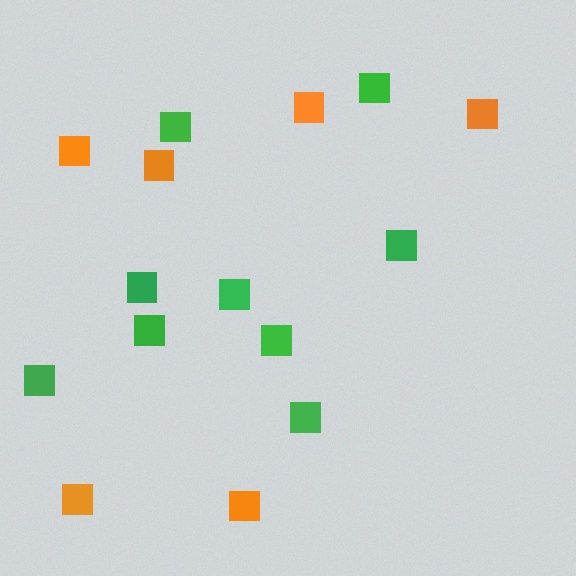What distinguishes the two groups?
There are 2 groups: one group of orange squares (6) and one group of green squares (9).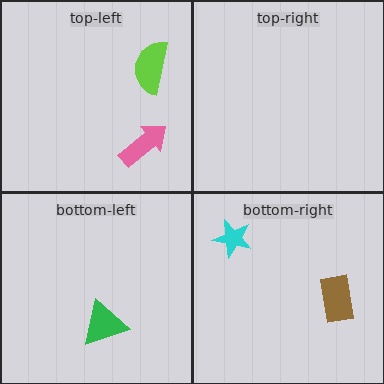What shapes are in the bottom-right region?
The cyan star, the brown rectangle.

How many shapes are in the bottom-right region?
2.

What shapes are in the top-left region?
The lime semicircle, the pink arrow.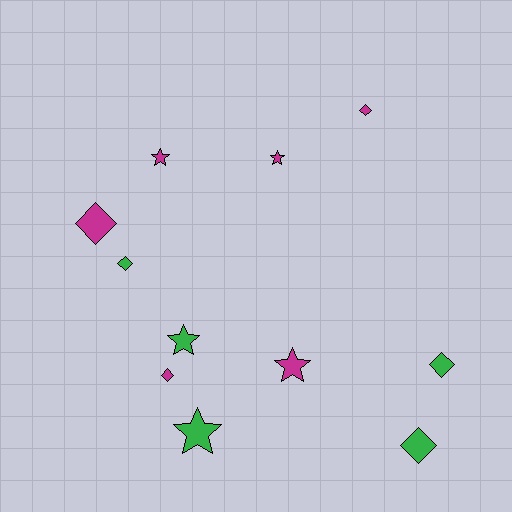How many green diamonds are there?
There are 3 green diamonds.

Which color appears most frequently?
Magenta, with 6 objects.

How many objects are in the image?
There are 11 objects.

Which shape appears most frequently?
Diamond, with 6 objects.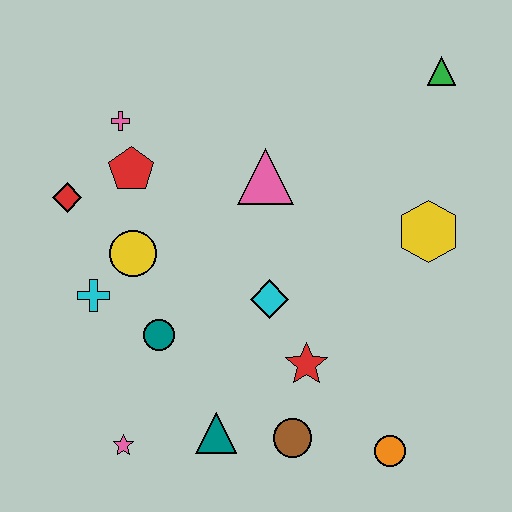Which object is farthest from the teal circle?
The green triangle is farthest from the teal circle.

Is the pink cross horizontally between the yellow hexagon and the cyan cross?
Yes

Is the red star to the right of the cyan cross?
Yes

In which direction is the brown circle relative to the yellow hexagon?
The brown circle is below the yellow hexagon.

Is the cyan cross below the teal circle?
No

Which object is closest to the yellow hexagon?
The green triangle is closest to the yellow hexagon.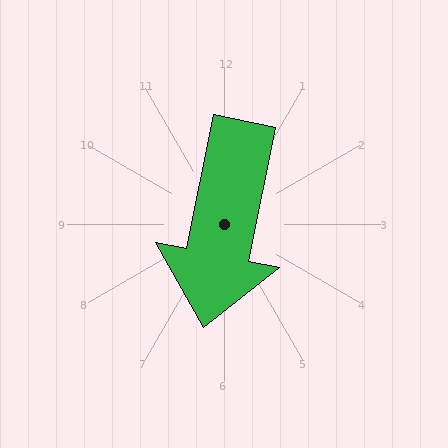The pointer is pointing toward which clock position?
Roughly 6 o'clock.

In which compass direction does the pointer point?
South.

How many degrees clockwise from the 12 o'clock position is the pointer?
Approximately 191 degrees.